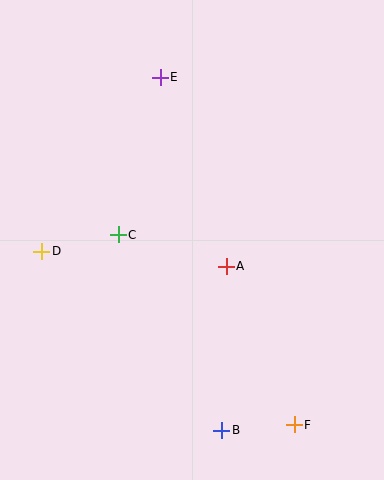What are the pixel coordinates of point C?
Point C is at (118, 235).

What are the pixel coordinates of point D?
Point D is at (42, 251).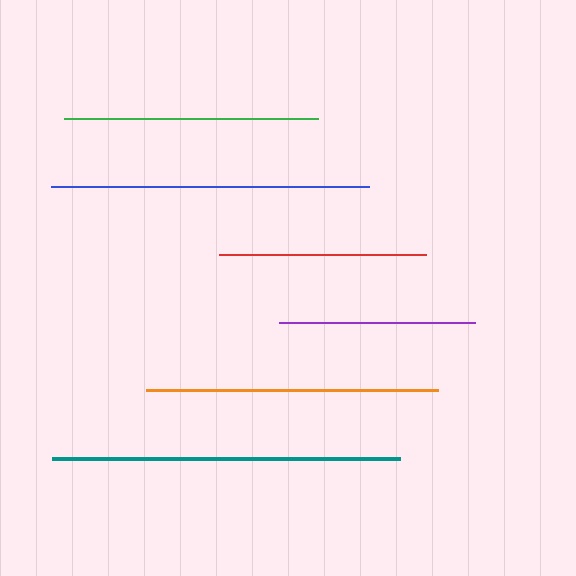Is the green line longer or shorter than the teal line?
The teal line is longer than the green line.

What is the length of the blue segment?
The blue segment is approximately 317 pixels long.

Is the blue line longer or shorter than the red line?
The blue line is longer than the red line.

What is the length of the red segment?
The red segment is approximately 207 pixels long.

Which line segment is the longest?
The teal line is the longest at approximately 349 pixels.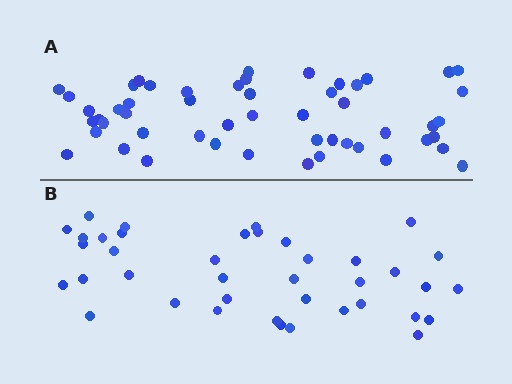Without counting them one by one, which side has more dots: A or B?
Region A (the top region) has more dots.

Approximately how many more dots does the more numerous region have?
Region A has approximately 15 more dots than region B.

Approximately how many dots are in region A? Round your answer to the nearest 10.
About 50 dots. (The exact count is 52, which rounds to 50.)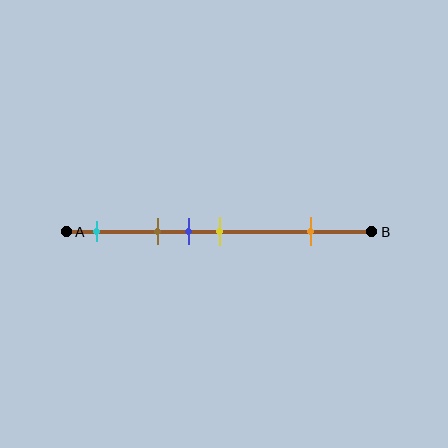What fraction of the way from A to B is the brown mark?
The brown mark is approximately 30% (0.3) of the way from A to B.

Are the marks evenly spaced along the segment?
No, the marks are not evenly spaced.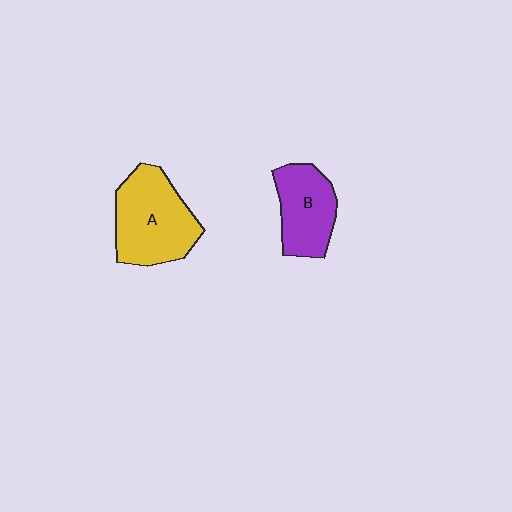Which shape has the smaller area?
Shape B (purple).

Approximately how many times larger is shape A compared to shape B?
Approximately 1.4 times.